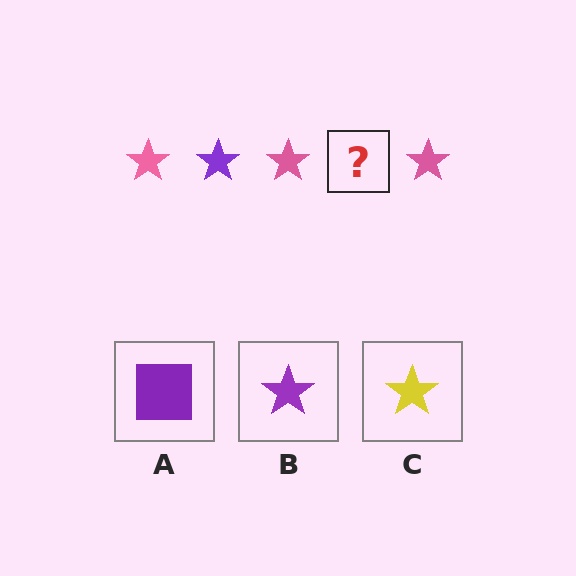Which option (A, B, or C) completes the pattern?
B.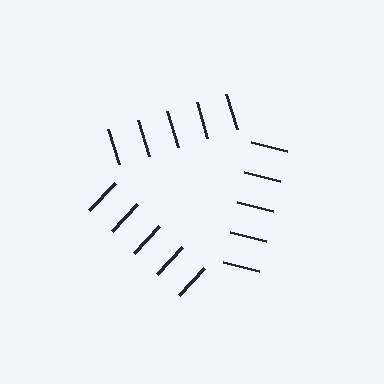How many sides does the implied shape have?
3 sides — the line-ends trace a triangle.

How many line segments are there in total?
15 — 5 along each of the 3 edges.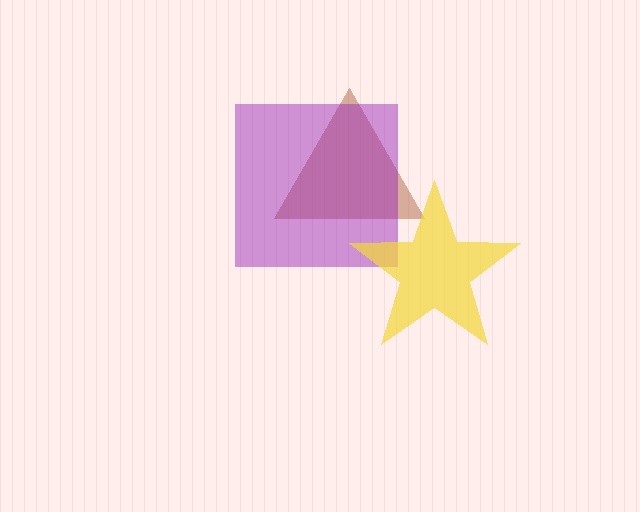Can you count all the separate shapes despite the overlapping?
Yes, there are 3 separate shapes.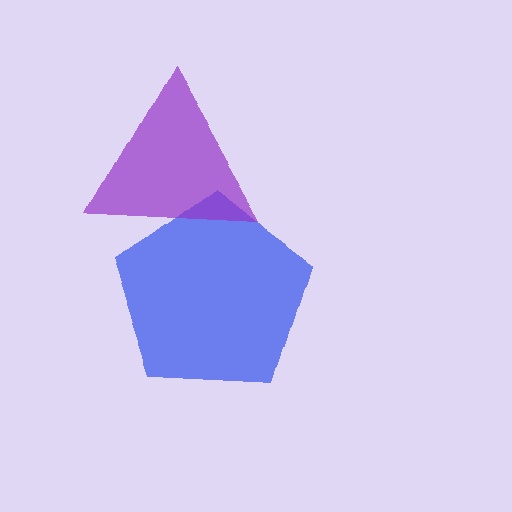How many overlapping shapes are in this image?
There are 2 overlapping shapes in the image.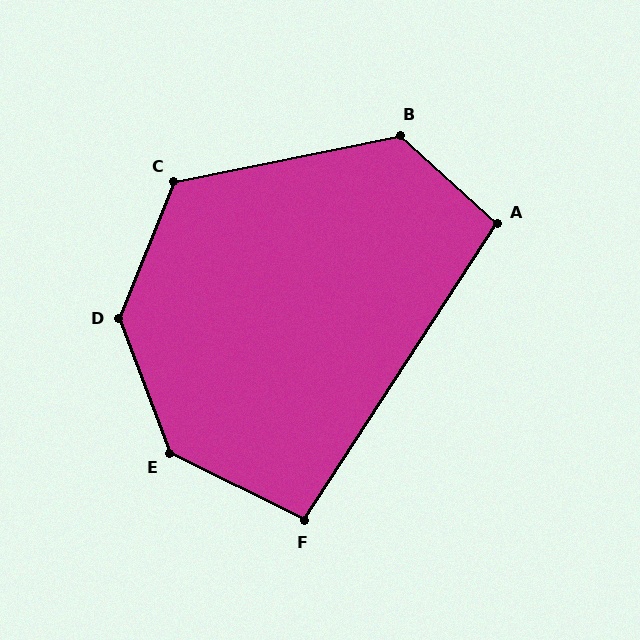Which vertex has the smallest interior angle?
F, at approximately 96 degrees.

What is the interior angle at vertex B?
Approximately 126 degrees (obtuse).